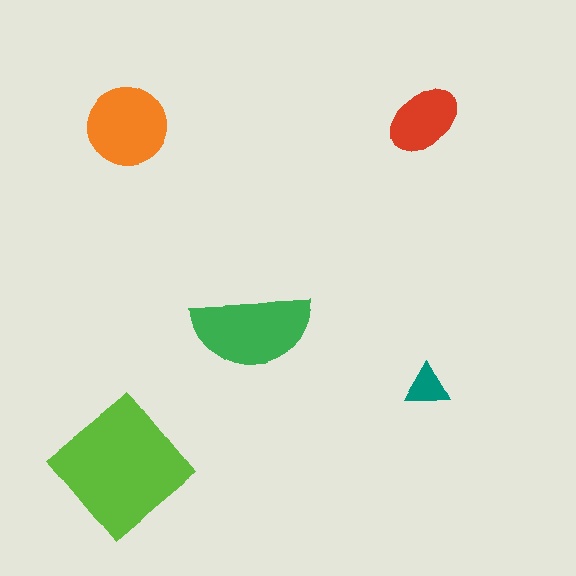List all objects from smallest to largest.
The teal triangle, the red ellipse, the orange circle, the green semicircle, the lime diamond.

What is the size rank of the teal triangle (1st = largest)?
5th.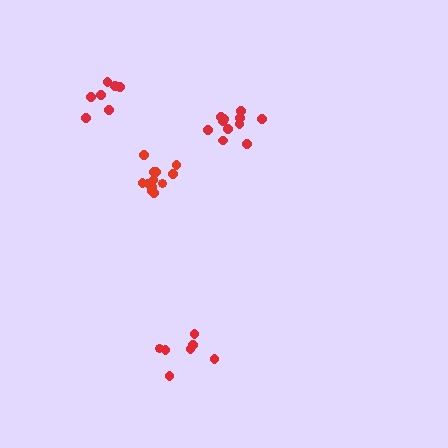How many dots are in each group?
Group 1: 7 dots, Group 2: 12 dots, Group 3: 11 dots, Group 4: 7 dots (37 total).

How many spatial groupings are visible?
There are 4 spatial groupings.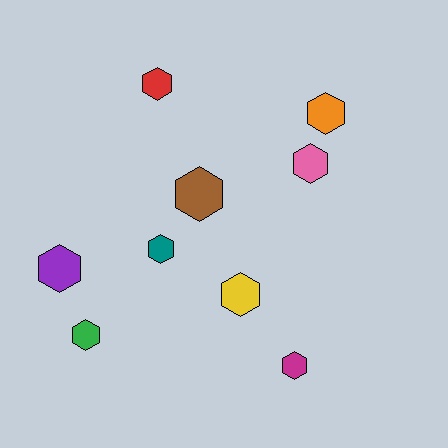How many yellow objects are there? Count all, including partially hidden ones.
There is 1 yellow object.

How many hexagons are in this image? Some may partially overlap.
There are 9 hexagons.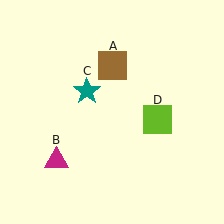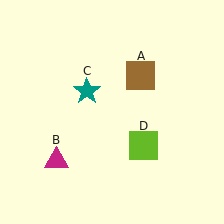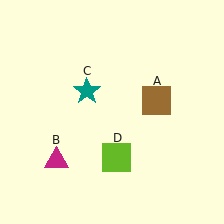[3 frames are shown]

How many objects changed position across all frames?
2 objects changed position: brown square (object A), lime square (object D).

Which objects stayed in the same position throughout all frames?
Magenta triangle (object B) and teal star (object C) remained stationary.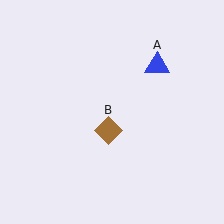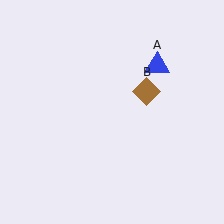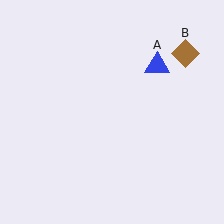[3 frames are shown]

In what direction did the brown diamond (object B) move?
The brown diamond (object B) moved up and to the right.